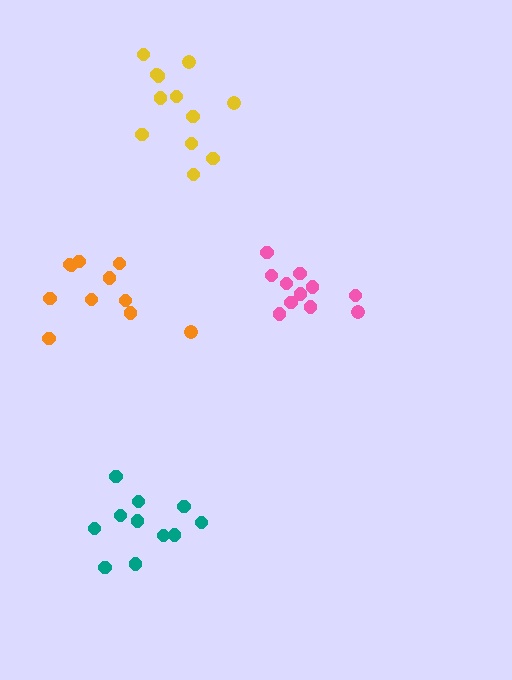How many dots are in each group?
Group 1: 12 dots, Group 2: 11 dots, Group 3: 11 dots, Group 4: 11 dots (45 total).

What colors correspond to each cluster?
The clusters are colored: yellow, pink, teal, orange.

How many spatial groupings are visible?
There are 4 spatial groupings.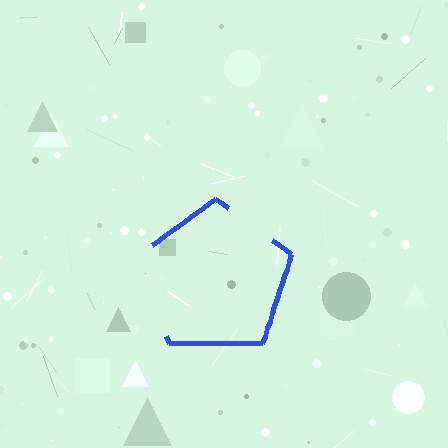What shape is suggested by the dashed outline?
The dashed outline suggests a pentagon.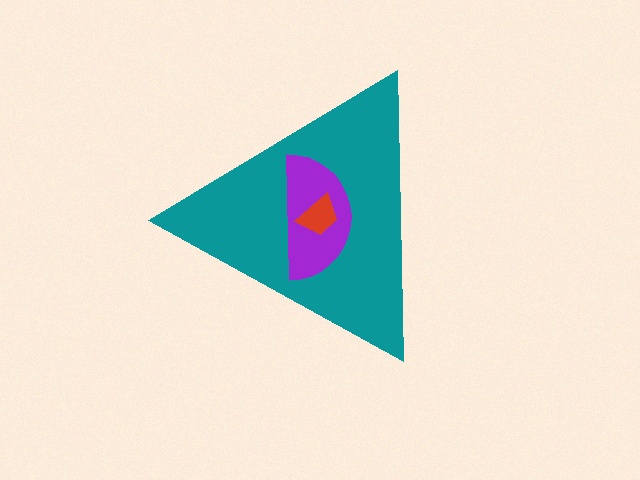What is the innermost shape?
The red trapezoid.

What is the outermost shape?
The teal triangle.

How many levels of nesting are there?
3.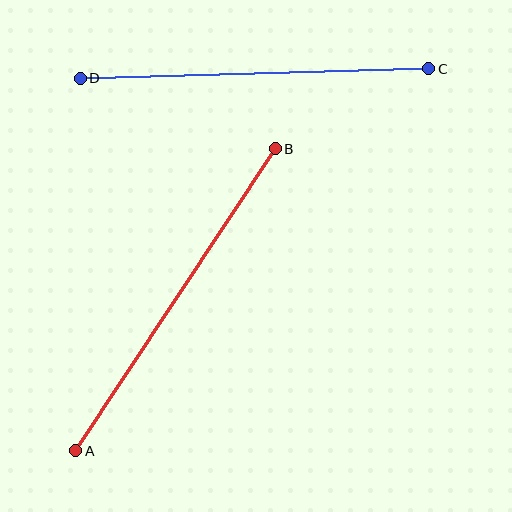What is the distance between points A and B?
The distance is approximately 362 pixels.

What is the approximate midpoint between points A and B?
The midpoint is at approximately (175, 300) pixels.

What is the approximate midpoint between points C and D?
The midpoint is at approximately (254, 74) pixels.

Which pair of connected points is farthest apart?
Points A and B are farthest apart.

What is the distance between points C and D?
The distance is approximately 349 pixels.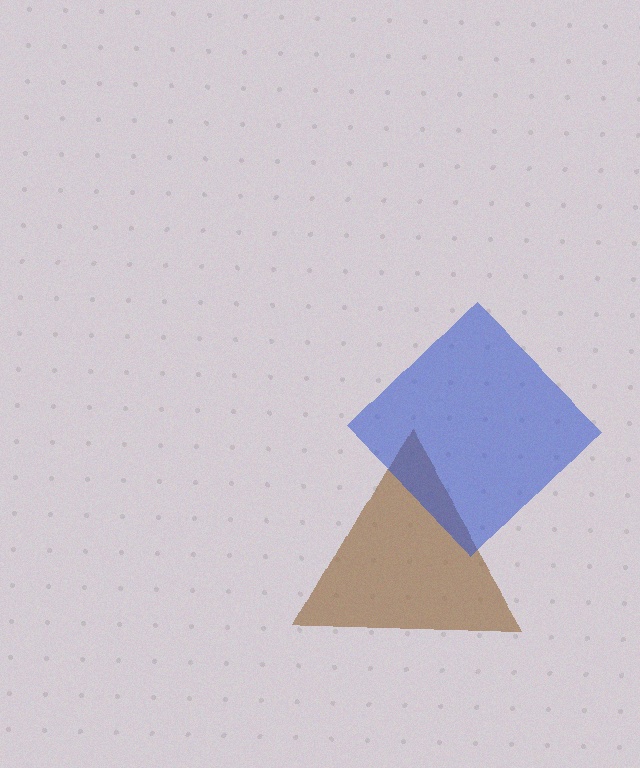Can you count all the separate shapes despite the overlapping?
Yes, there are 2 separate shapes.